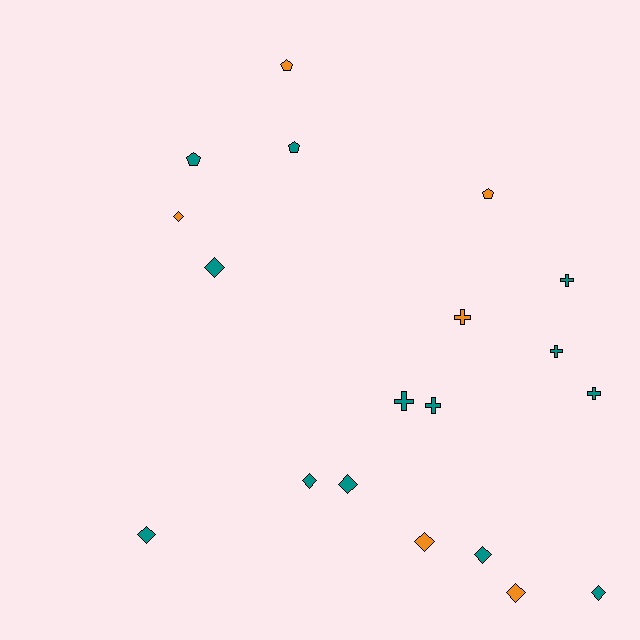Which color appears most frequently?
Teal, with 13 objects.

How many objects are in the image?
There are 19 objects.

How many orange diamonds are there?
There are 3 orange diamonds.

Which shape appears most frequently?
Diamond, with 9 objects.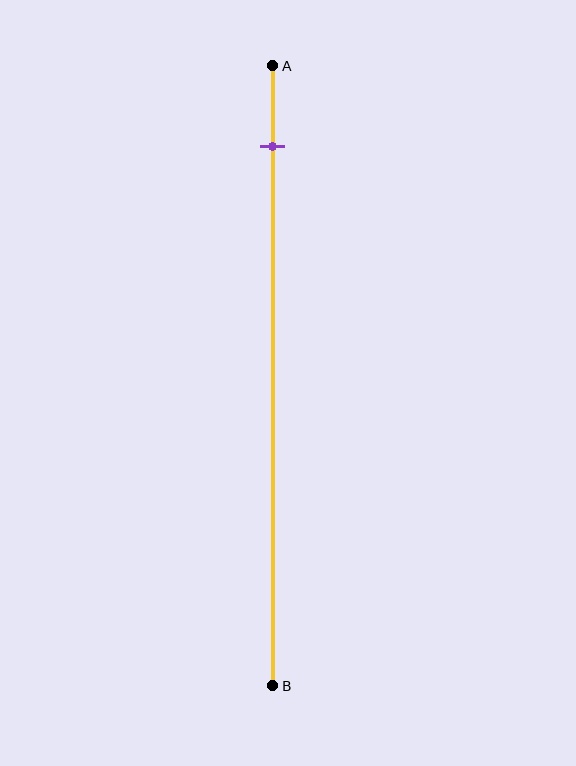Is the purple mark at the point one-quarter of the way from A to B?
No, the mark is at about 15% from A, not at the 25% one-quarter point.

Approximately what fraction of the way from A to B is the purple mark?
The purple mark is approximately 15% of the way from A to B.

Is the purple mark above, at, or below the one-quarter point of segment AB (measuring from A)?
The purple mark is above the one-quarter point of segment AB.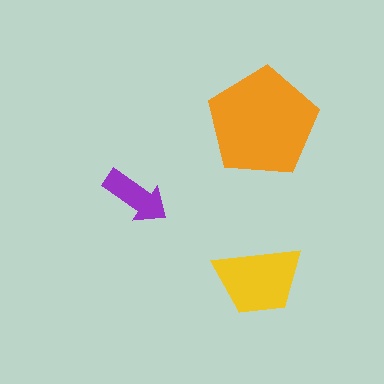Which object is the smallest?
The purple arrow.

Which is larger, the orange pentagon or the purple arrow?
The orange pentagon.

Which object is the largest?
The orange pentagon.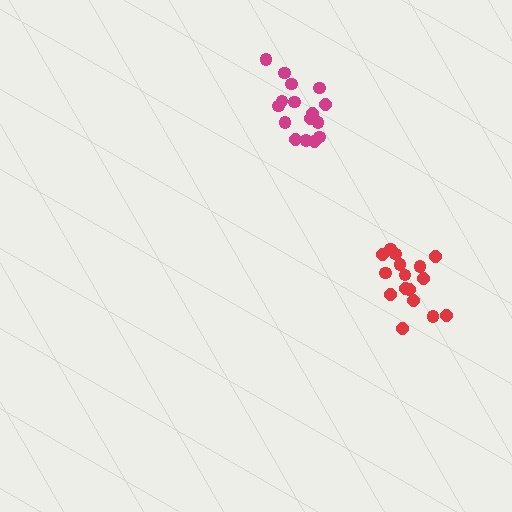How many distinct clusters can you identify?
There are 2 distinct clusters.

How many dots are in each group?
Group 1: 16 dots, Group 2: 16 dots (32 total).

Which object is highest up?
The magenta cluster is topmost.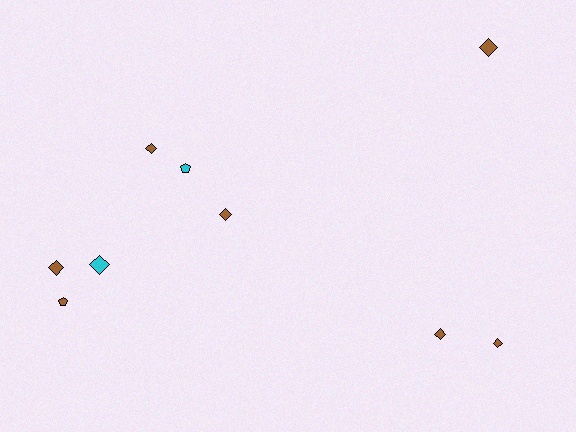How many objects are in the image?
There are 9 objects.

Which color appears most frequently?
Brown, with 7 objects.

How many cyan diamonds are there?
There is 1 cyan diamond.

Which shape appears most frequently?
Diamond, with 7 objects.